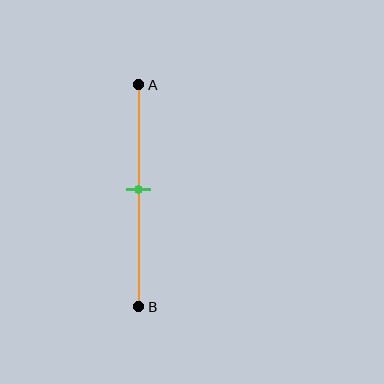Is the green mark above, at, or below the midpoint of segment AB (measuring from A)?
The green mark is approximately at the midpoint of segment AB.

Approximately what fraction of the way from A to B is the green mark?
The green mark is approximately 45% of the way from A to B.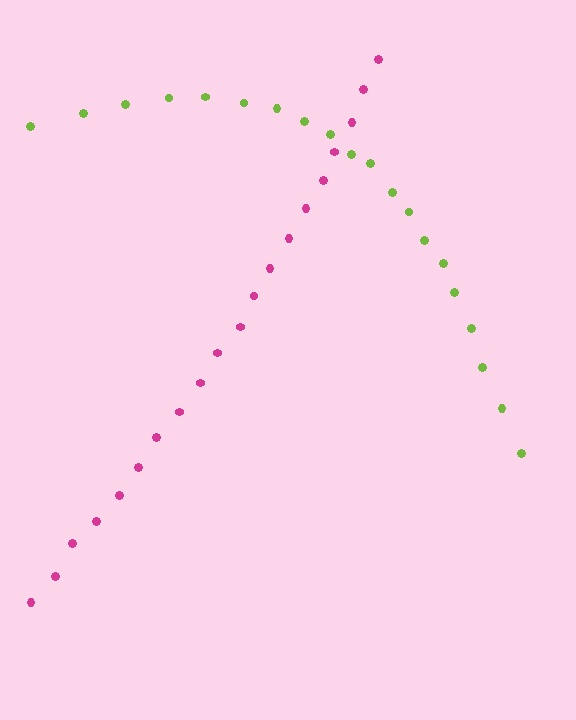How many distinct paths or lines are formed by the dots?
There are 2 distinct paths.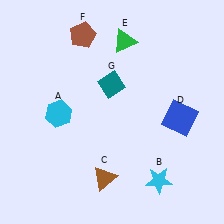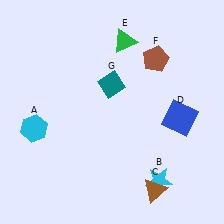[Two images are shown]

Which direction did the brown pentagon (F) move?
The brown pentagon (F) moved right.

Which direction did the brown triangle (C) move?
The brown triangle (C) moved right.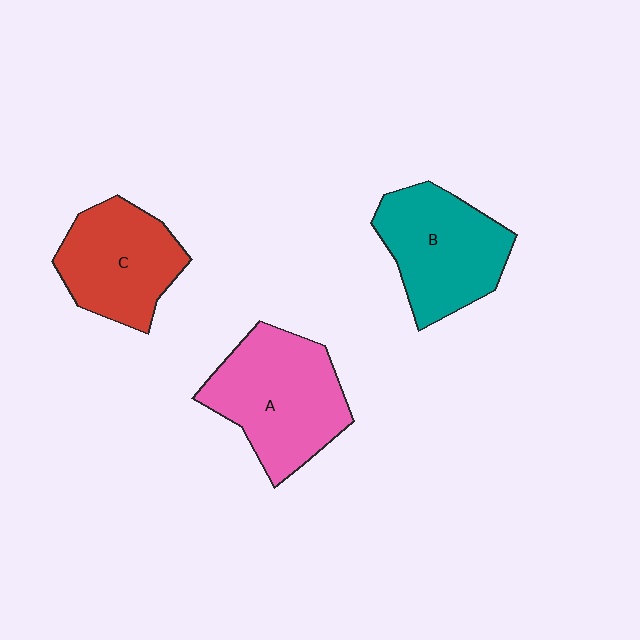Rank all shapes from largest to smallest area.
From largest to smallest: A (pink), B (teal), C (red).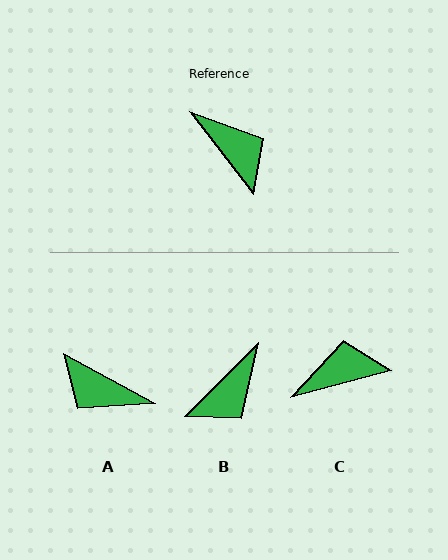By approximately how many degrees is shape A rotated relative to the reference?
Approximately 156 degrees clockwise.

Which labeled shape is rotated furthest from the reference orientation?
A, about 156 degrees away.